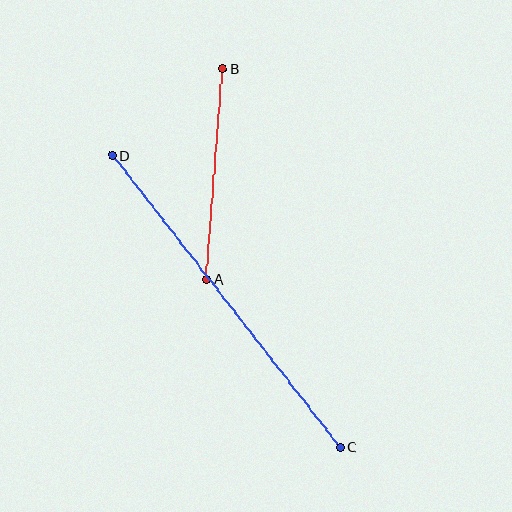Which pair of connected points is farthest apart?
Points C and D are farthest apart.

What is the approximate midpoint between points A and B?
The midpoint is at approximately (215, 174) pixels.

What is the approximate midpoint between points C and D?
The midpoint is at approximately (226, 301) pixels.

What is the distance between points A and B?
The distance is approximately 211 pixels.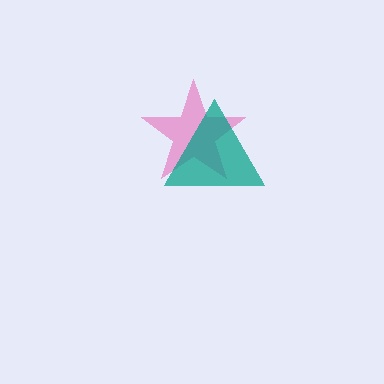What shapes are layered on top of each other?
The layered shapes are: a pink star, a teal triangle.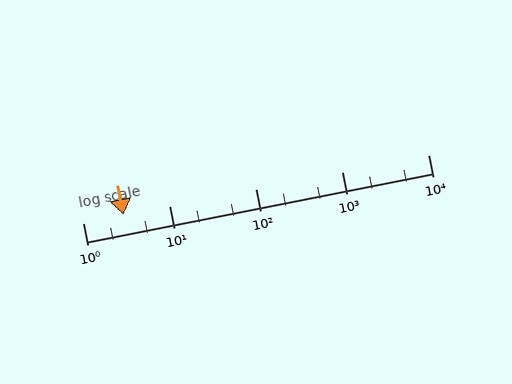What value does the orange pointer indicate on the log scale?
The pointer indicates approximately 3.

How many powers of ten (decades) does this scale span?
The scale spans 4 decades, from 1 to 10000.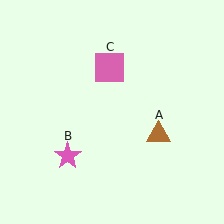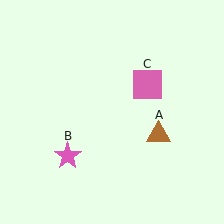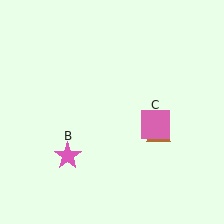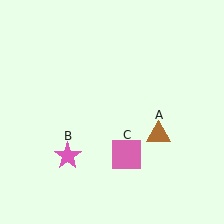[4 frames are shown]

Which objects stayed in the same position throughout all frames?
Brown triangle (object A) and pink star (object B) remained stationary.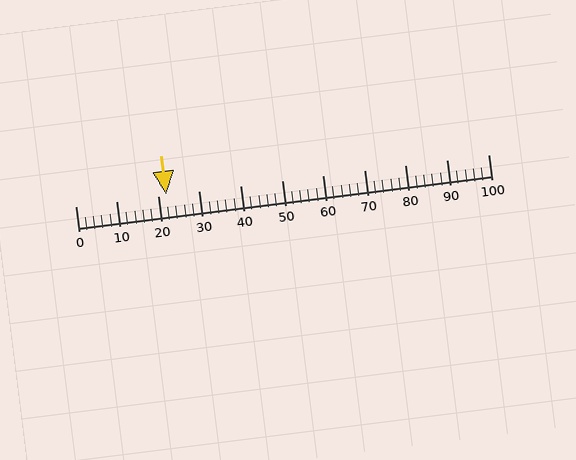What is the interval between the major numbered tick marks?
The major tick marks are spaced 10 units apart.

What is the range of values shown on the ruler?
The ruler shows values from 0 to 100.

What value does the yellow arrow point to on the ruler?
The yellow arrow points to approximately 22.